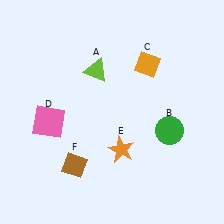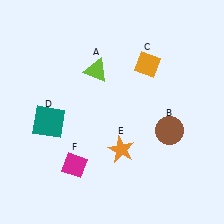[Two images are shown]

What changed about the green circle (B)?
In Image 1, B is green. In Image 2, it changed to brown.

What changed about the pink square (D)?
In Image 1, D is pink. In Image 2, it changed to teal.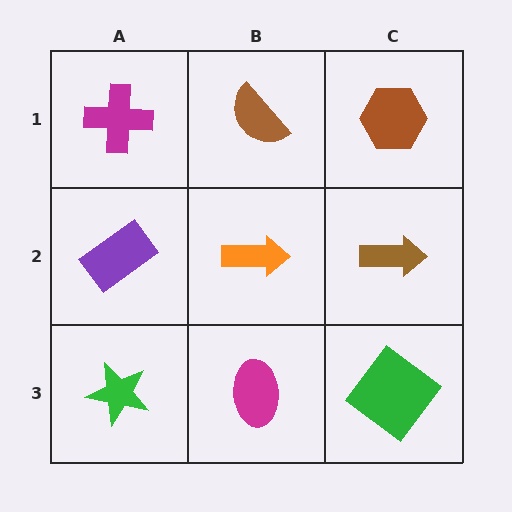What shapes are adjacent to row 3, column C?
A brown arrow (row 2, column C), a magenta ellipse (row 3, column B).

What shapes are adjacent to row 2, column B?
A brown semicircle (row 1, column B), a magenta ellipse (row 3, column B), a purple rectangle (row 2, column A), a brown arrow (row 2, column C).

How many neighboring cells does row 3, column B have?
3.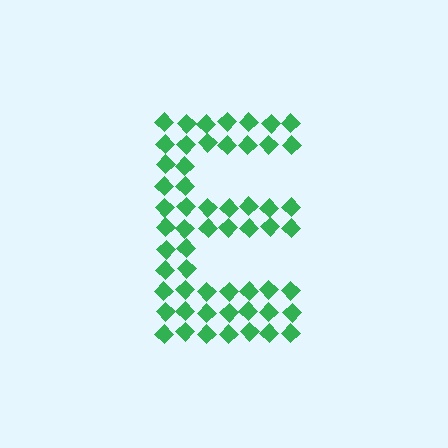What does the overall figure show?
The overall figure shows the letter E.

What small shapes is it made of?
It is made of small diamonds.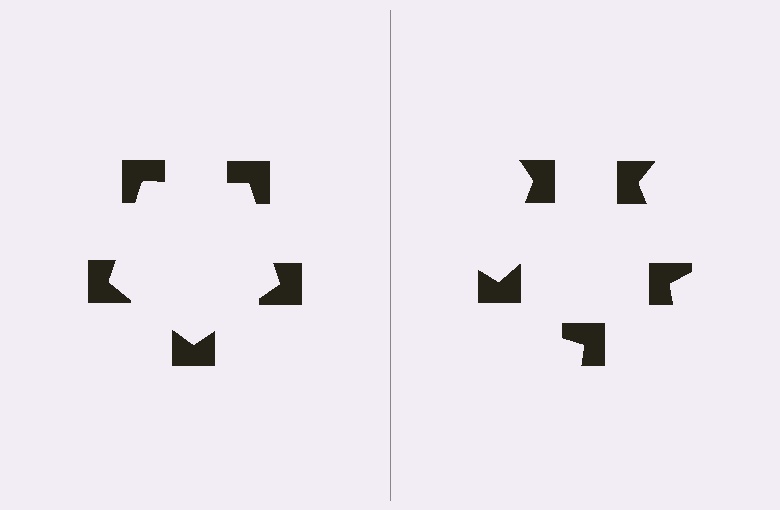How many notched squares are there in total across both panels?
10 — 5 on each side.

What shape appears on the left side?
An illusory pentagon.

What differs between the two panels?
The notched squares are positioned identically on both sides; only the wedge orientations differ. On the left they align to a pentagon; on the right they are misaligned.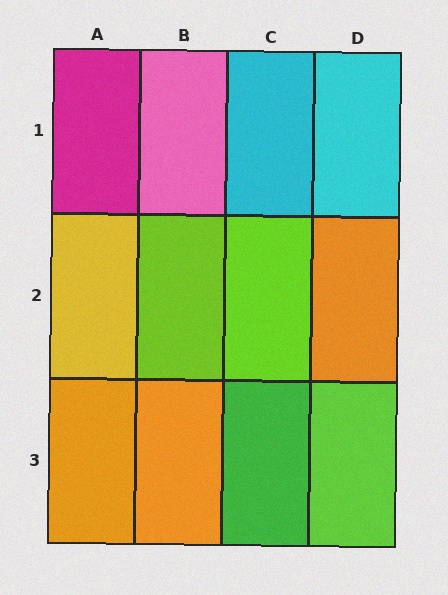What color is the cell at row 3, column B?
Orange.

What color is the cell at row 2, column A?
Yellow.